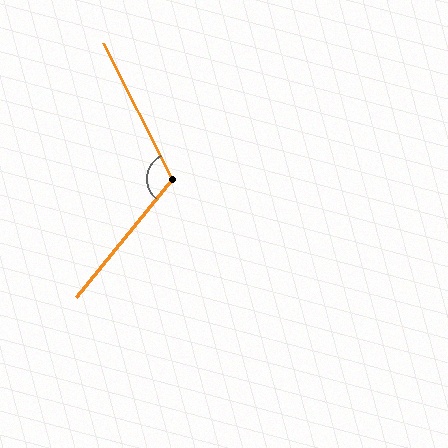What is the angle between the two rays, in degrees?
Approximately 114 degrees.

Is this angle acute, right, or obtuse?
It is obtuse.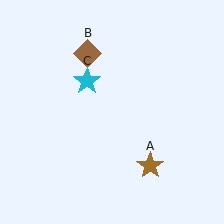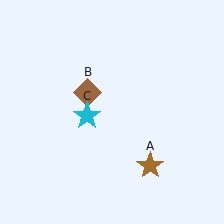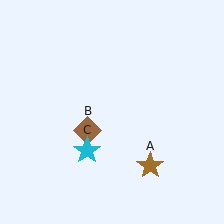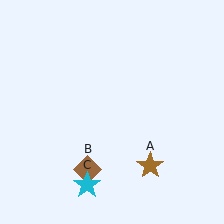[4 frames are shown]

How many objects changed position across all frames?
2 objects changed position: brown diamond (object B), cyan star (object C).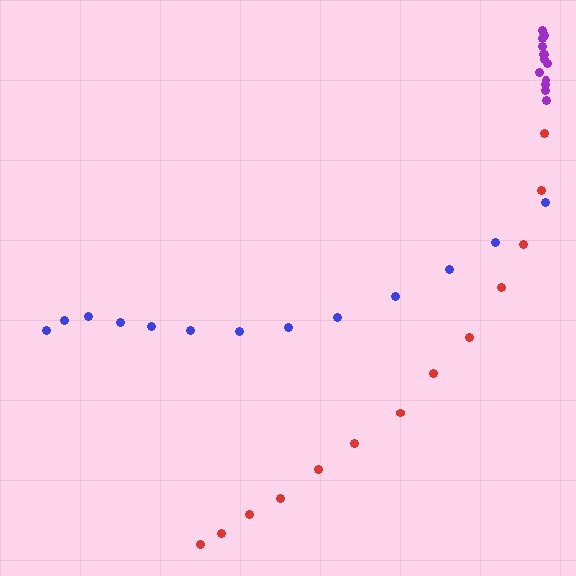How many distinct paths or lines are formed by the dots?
There are 3 distinct paths.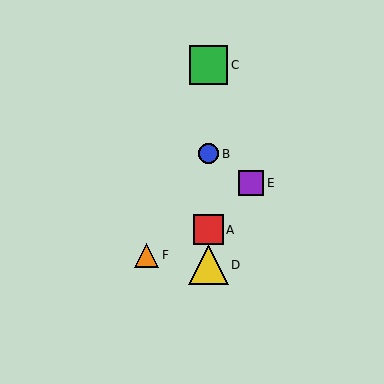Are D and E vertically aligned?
No, D is at x≈209 and E is at x≈251.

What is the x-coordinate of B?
Object B is at x≈209.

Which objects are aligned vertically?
Objects A, B, C, D are aligned vertically.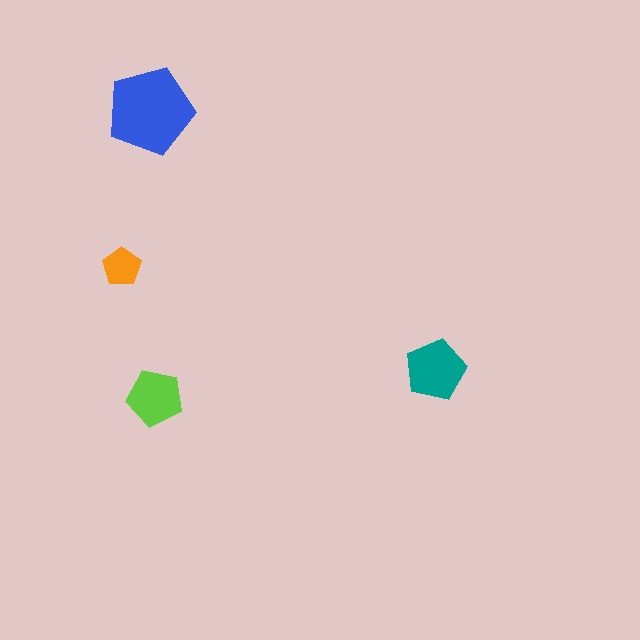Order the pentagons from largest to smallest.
the blue one, the teal one, the lime one, the orange one.